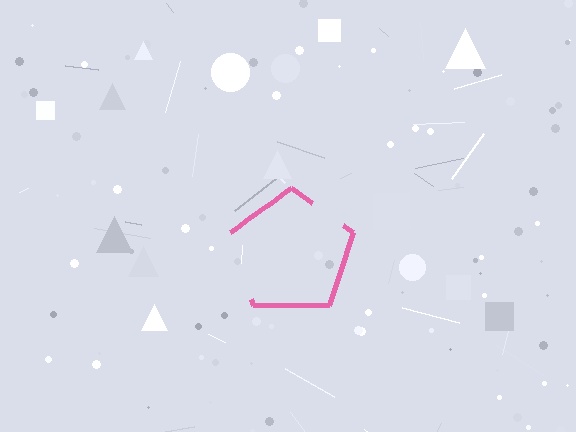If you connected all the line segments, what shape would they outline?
They would outline a pentagon.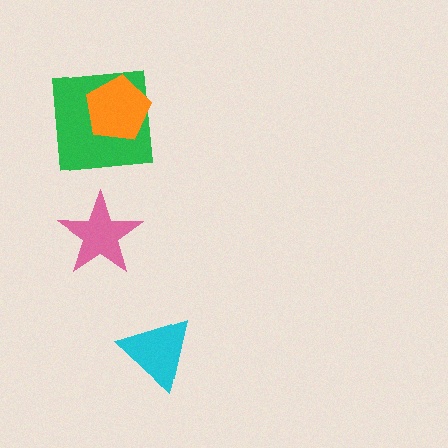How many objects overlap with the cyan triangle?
0 objects overlap with the cyan triangle.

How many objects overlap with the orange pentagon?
1 object overlaps with the orange pentagon.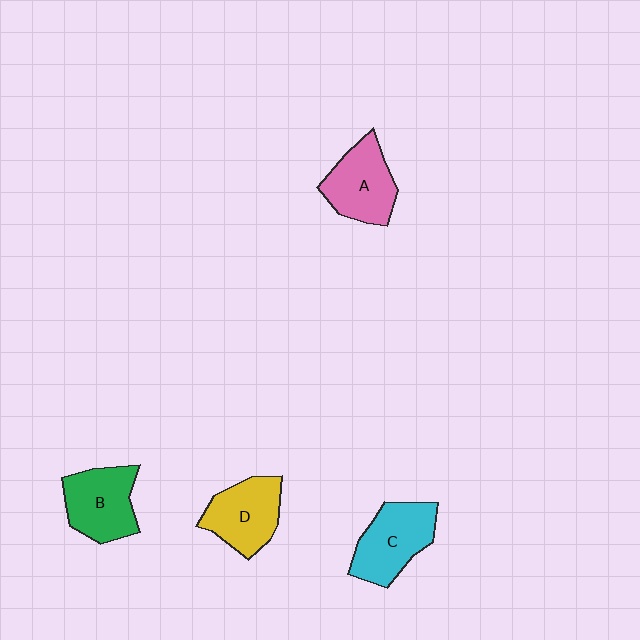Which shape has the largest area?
Shape C (cyan).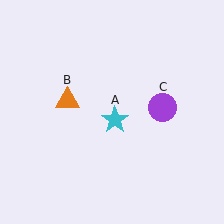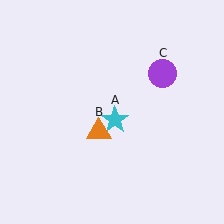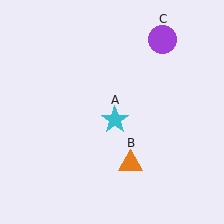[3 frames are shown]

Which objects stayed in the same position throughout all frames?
Cyan star (object A) remained stationary.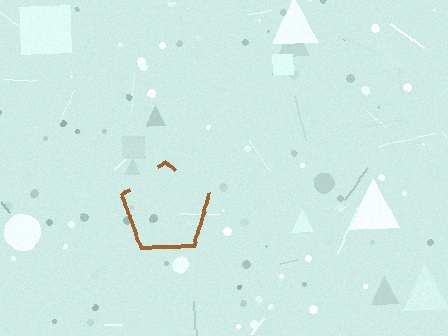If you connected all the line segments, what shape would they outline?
They would outline a pentagon.